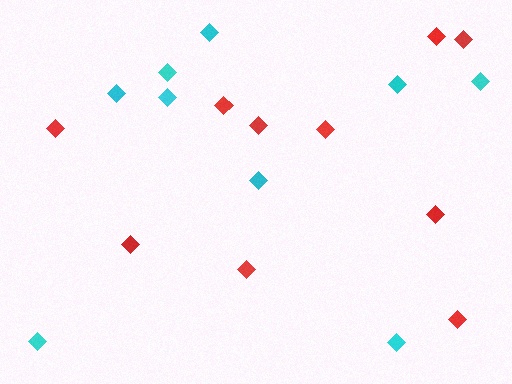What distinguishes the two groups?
There are 2 groups: one group of red diamonds (10) and one group of cyan diamonds (9).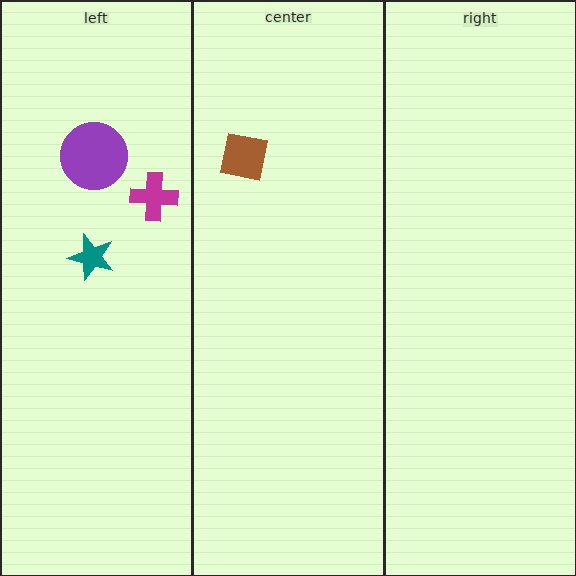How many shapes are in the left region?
3.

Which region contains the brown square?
The center region.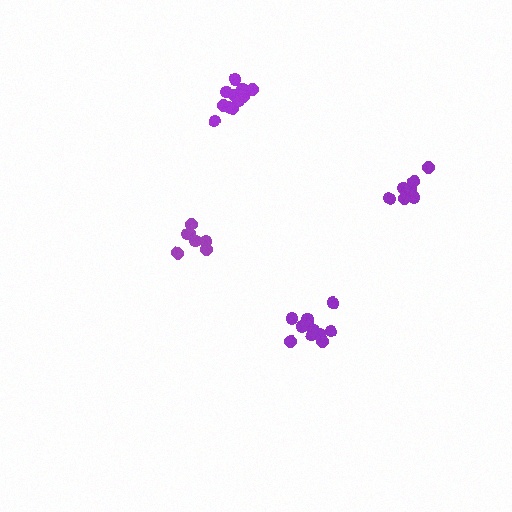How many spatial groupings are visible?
There are 4 spatial groupings.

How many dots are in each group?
Group 1: 11 dots, Group 2: 12 dots, Group 3: 7 dots, Group 4: 8 dots (38 total).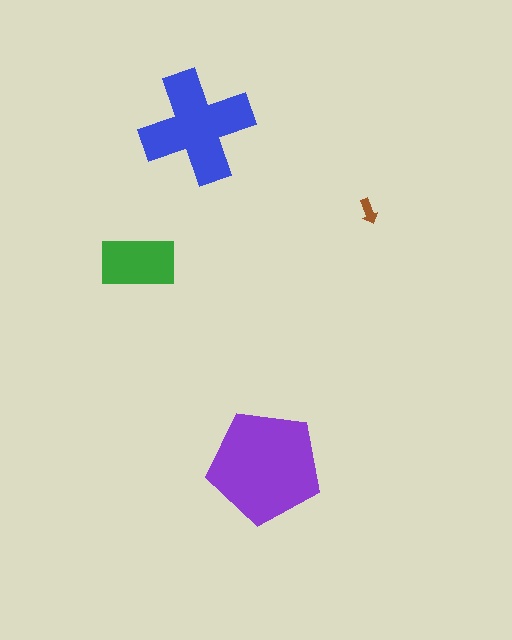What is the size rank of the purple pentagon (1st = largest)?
1st.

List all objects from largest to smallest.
The purple pentagon, the blue cross, the green rectangle, the brown arrow.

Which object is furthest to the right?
The brown arrow is rightmost.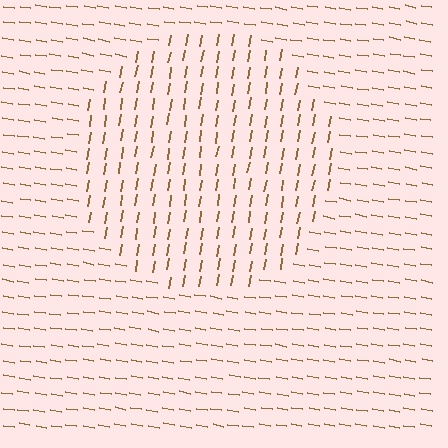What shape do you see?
I see a circle.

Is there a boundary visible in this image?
Yes, there is a texture boundary formed by a change in line orientation.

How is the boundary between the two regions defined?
The boundary is defined purely by a change in line orientation (approximately 90 degrees difference). All lines are the same color and thickness.